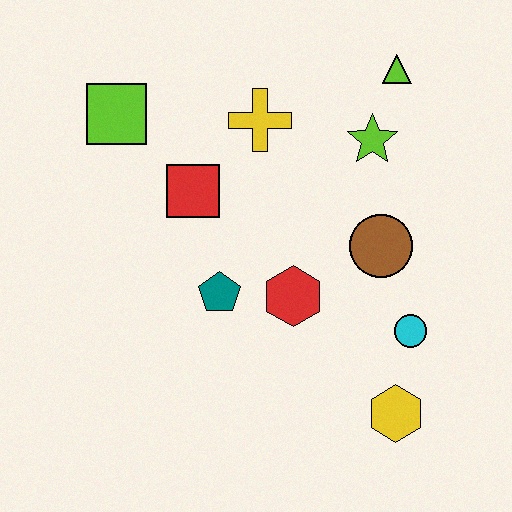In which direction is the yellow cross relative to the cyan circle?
The yellow cross is above the cyan circle.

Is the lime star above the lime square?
No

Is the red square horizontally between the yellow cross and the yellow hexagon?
No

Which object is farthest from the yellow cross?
The yellow hexagon is farthest from the yellow cross.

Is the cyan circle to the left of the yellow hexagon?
No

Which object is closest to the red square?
The yellow cross is closest to the red square.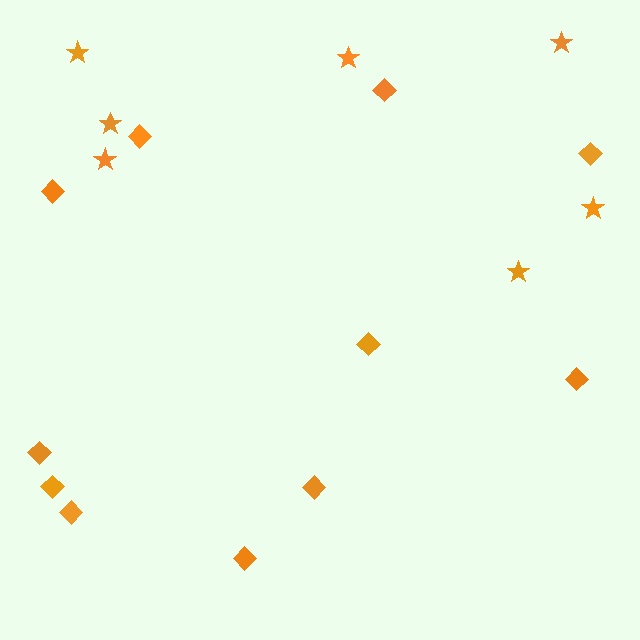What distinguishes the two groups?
There are 2 groups: one group of diamonds (11) and one group of stars (7).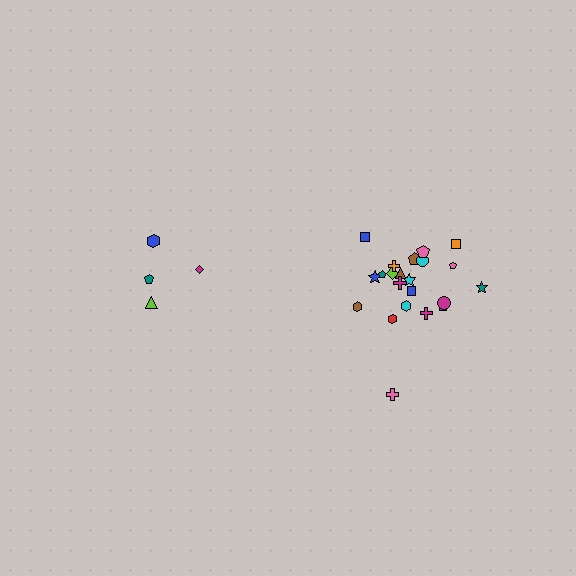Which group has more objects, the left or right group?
The right group.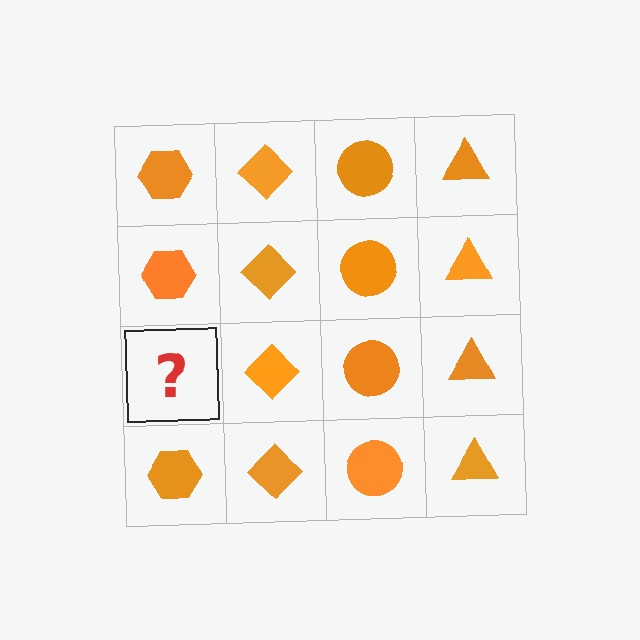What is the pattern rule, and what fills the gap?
The rule is that each column has a consistent shape. The gap should be filled with an orange hexagon.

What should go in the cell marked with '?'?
The missing cell should contain an orange hexagon.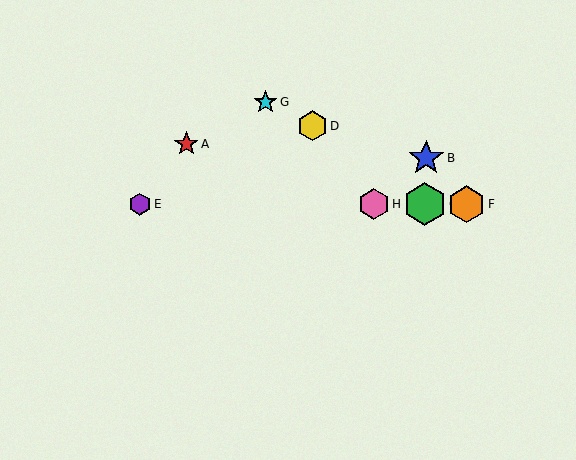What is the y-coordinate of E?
Object E is at y≈204.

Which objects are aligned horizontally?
Objects C, E, F, H are aligned horizontally.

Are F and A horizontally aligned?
No, F is at y≈204 and A is at y≈144.